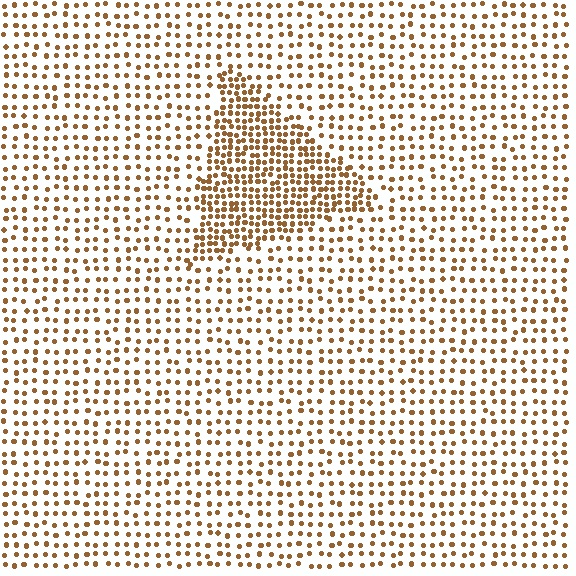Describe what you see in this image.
The image contains small brown elements arranged at two different densities. A triangle-shaped region is visible where the elements are more densely packed than the surrounding area.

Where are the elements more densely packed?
The elements are more densely packed inside the triangle boundary.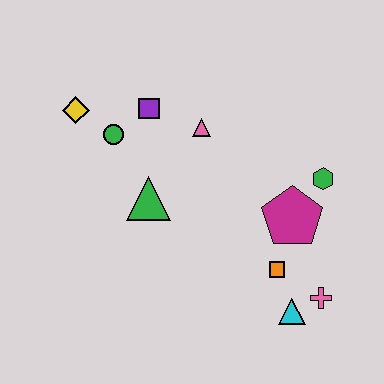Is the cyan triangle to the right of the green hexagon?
No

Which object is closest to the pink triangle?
The purple square is closest to the pink triangle.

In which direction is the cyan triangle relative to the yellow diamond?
The cyan triangle is to the right of the yellow diamond.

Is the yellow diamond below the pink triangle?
No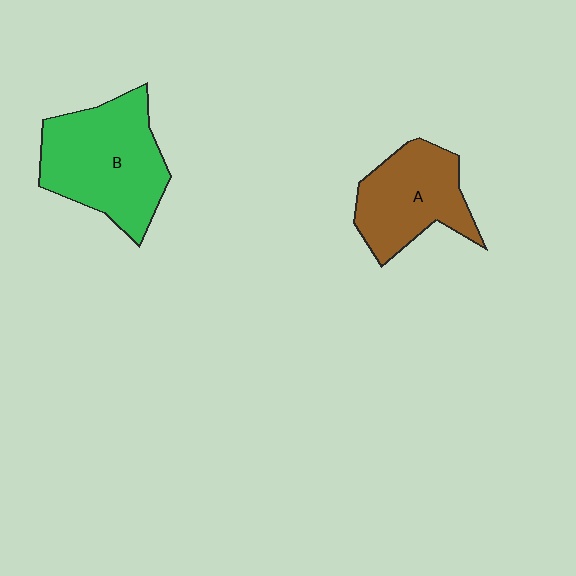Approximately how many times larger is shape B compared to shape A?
Approximately 1.3 times.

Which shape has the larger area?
Shape B (green).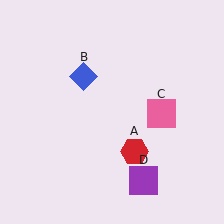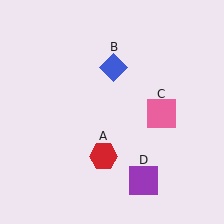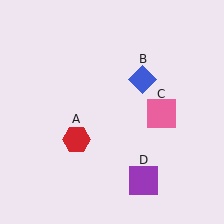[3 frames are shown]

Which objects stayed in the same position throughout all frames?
Pink square (object C) and purple square (object D) remained stationary.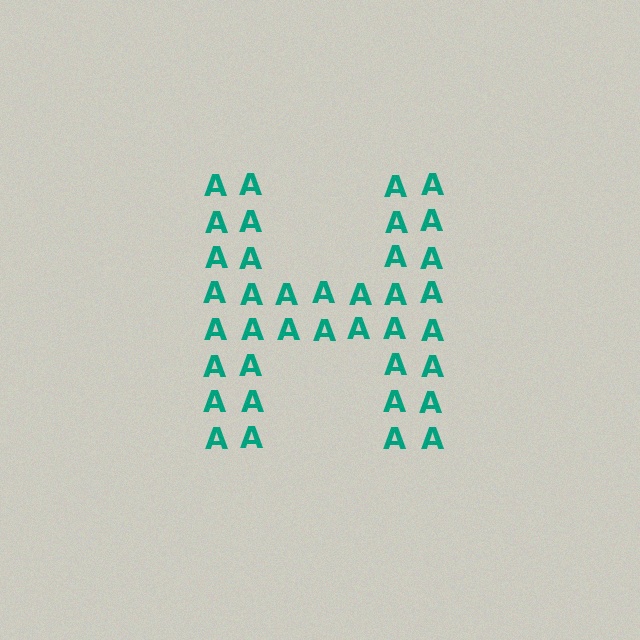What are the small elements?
The small elements are letter A's.